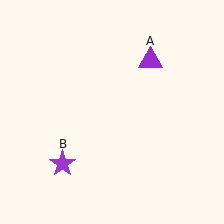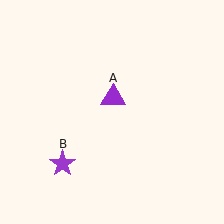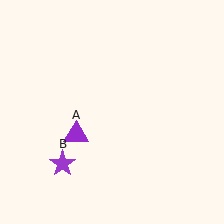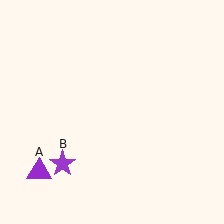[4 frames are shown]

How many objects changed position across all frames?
1 object changed position: purple triangle (object A).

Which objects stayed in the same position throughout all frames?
Purple star (object B) remained stationary.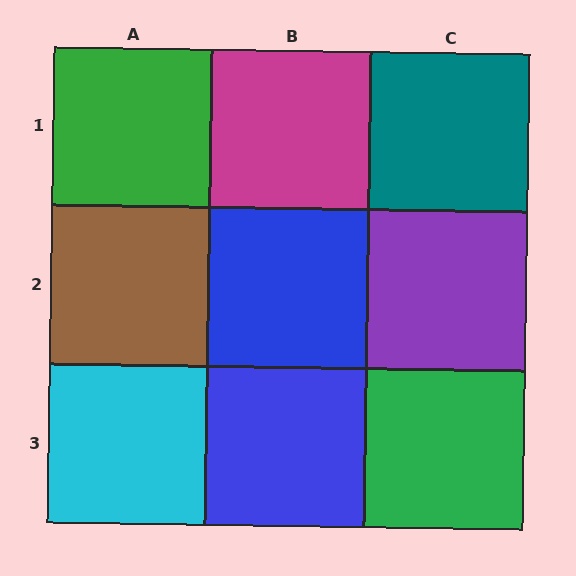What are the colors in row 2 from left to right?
Brown, blue, purple.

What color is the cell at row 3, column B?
Blue.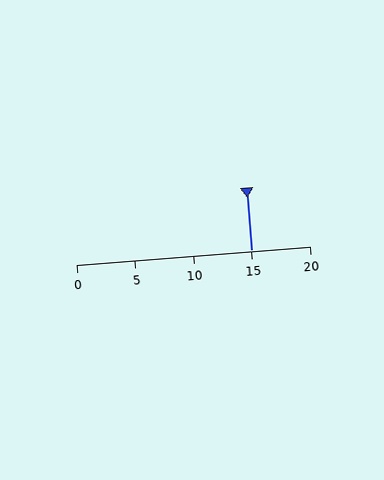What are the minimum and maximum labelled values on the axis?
The axis runs from 0 to 20.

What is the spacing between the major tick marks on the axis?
The major ticks are spaced 5 apart.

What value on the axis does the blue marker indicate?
The marker indicates approximately 15.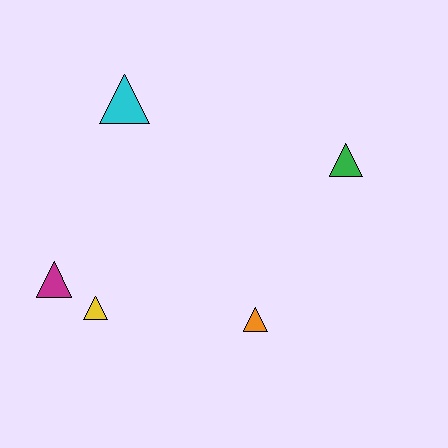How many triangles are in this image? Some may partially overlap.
There are 5 triangles.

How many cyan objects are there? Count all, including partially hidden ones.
There is 1 cyan object.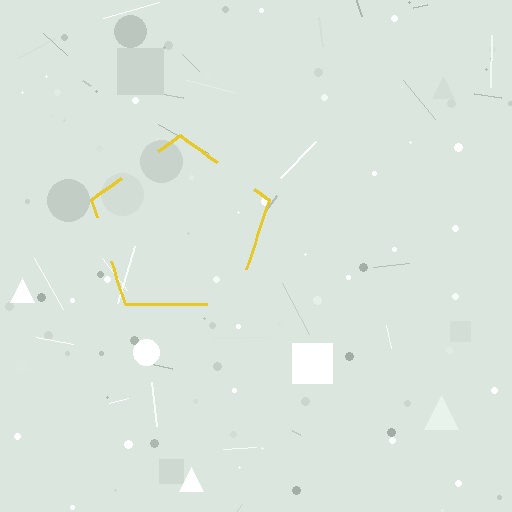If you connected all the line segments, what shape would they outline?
They would outline a pentagon.